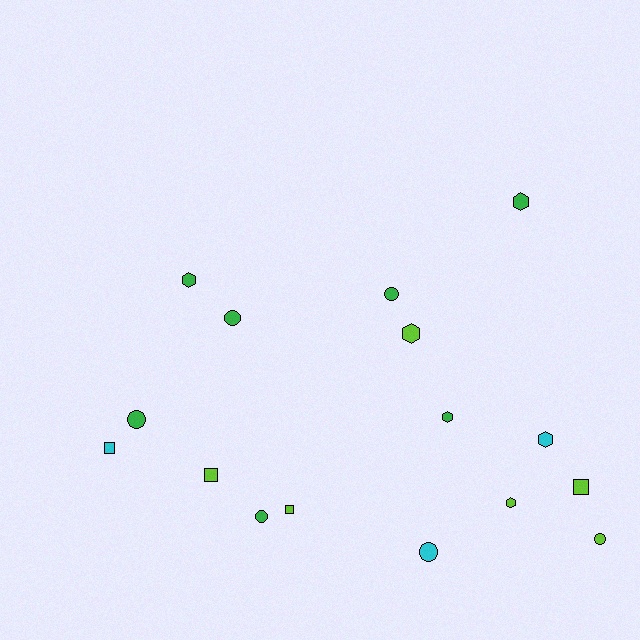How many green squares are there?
There are no green squares.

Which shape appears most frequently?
Hexagon, with 6 objects.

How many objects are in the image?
There are 16 objects.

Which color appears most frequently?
Green, with 7 objects.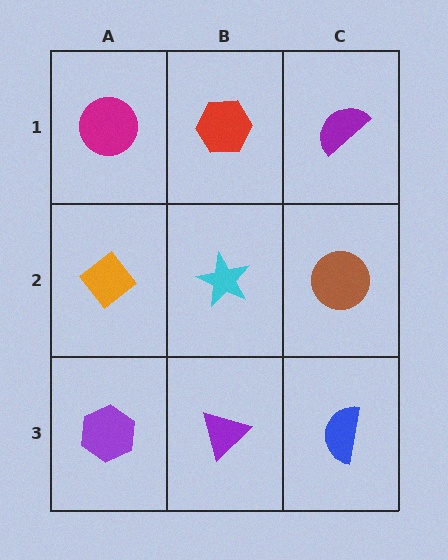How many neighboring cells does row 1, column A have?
2.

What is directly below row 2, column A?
A purple hexagon.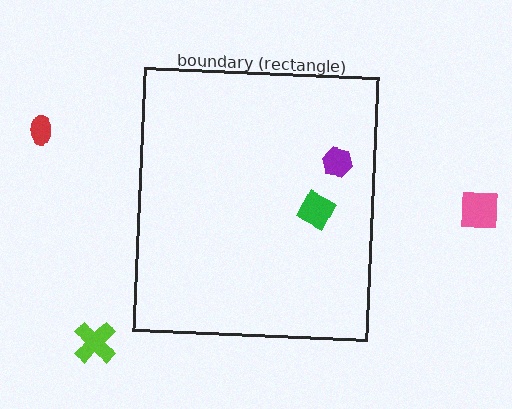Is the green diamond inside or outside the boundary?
Inside.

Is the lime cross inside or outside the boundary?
Outside.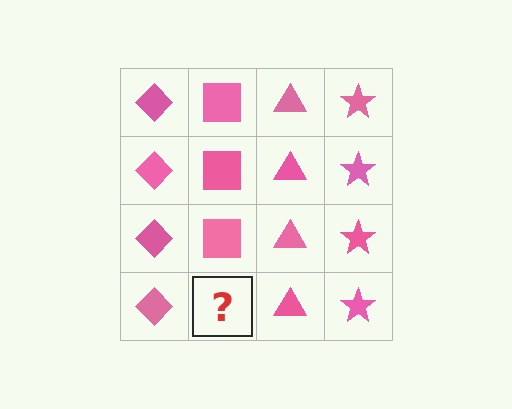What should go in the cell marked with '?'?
The missing cell should contain a pink square.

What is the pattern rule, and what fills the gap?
The rule is that each column has a consistent shape. The gap should be filled with a pink square.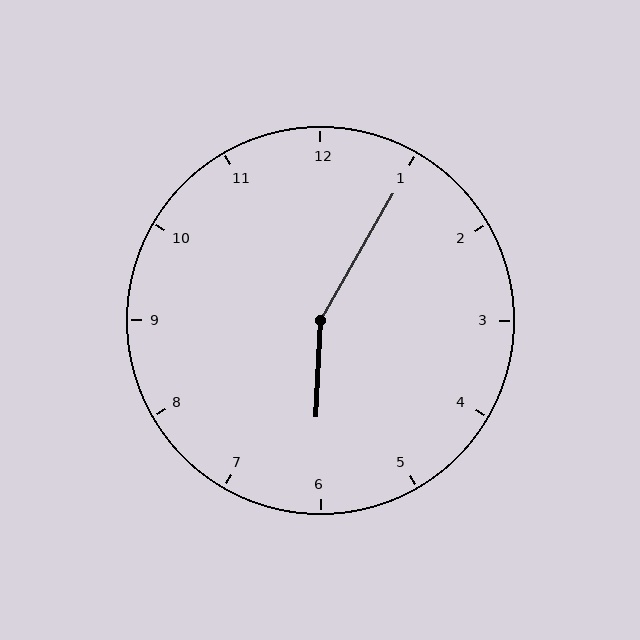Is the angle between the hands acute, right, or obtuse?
It is obtuse.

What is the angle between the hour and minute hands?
Approximately 152 degrees.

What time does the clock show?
6:05.